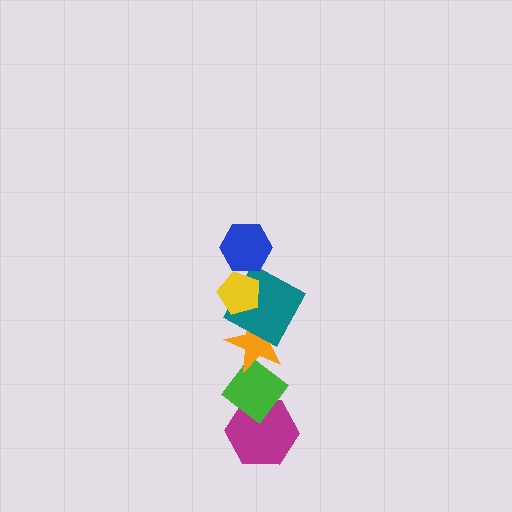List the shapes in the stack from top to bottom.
From top to bottom: the blue hexagon, the yellow pentagon, the teal square, the orange star, the green diamond, the magenta hexagon.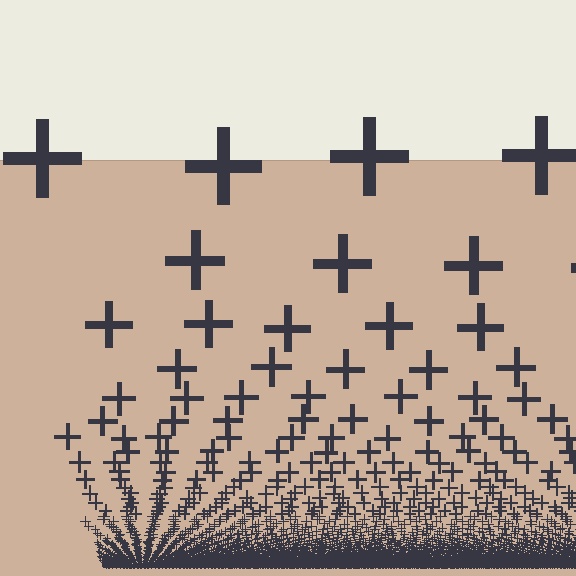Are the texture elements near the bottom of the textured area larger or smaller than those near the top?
Smaller. The gradient is inverted — elements near the bottom are smaller and denser.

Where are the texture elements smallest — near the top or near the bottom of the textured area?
Near the bottom.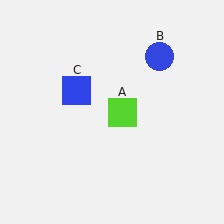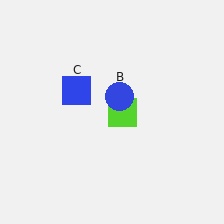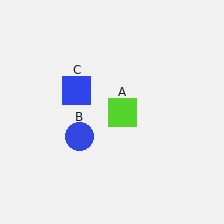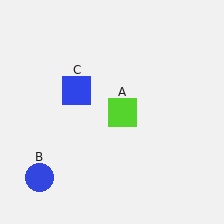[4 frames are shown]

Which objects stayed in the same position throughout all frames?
Lime square (object A) and blue square (object C) remained stationary.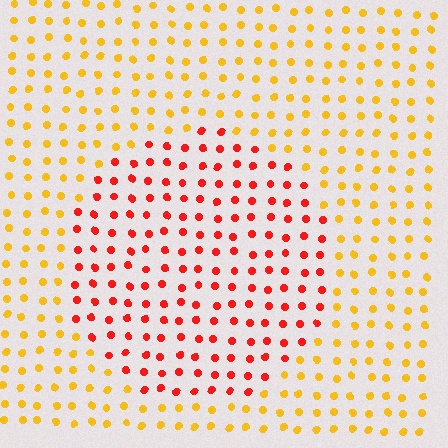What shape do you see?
I see a circle.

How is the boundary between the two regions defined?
The boundary is defined purely by a slight shift in hue (about 45 degrees). Spacing, size, and orientation are identical on both sides.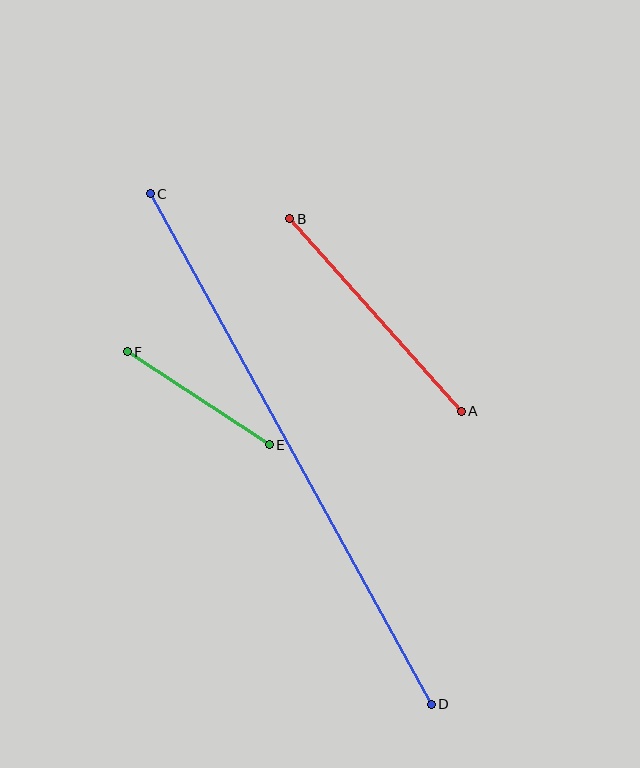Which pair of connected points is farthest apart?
Points C and D are farthest apart.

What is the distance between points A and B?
The distance is approximately 258 pixels.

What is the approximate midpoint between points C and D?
The midpoint is at approximately (291, 449) pixels.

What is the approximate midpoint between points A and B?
The midpoint is at approximately (375, 315) pixels.